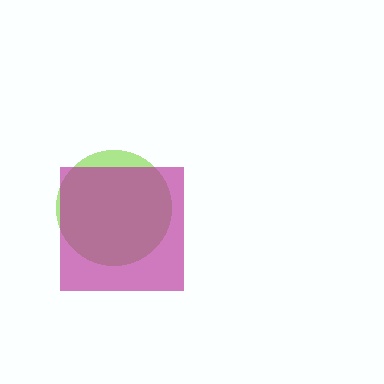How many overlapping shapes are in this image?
There are 2 overlapping shapes in the image.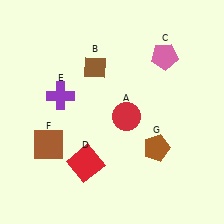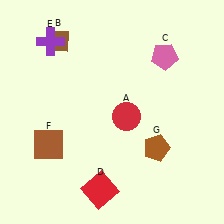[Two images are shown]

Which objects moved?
The objects that moved are: the brown diamond (B), the red square (D), the purple cross (E).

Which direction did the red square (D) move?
The red square (D) moved down.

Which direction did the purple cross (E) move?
The purple cross (E) moved up.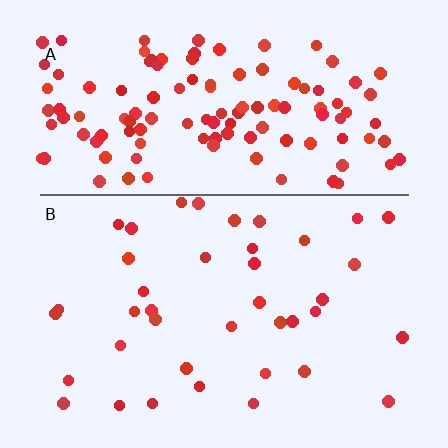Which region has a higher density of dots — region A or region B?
A (the top).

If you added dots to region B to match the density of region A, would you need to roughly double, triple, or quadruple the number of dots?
Approximately triple.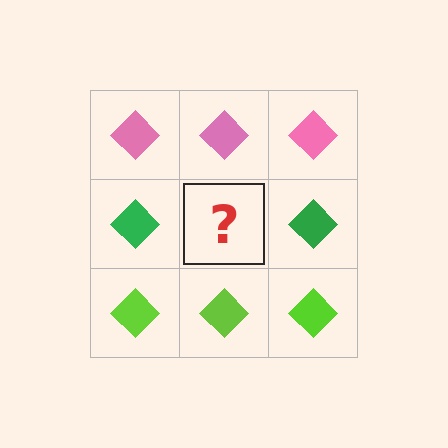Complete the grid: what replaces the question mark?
The question mark should be replaced with a green diamond.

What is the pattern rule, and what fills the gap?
The rule is that each row has a consistent color. The gap should be filled with a green diamond.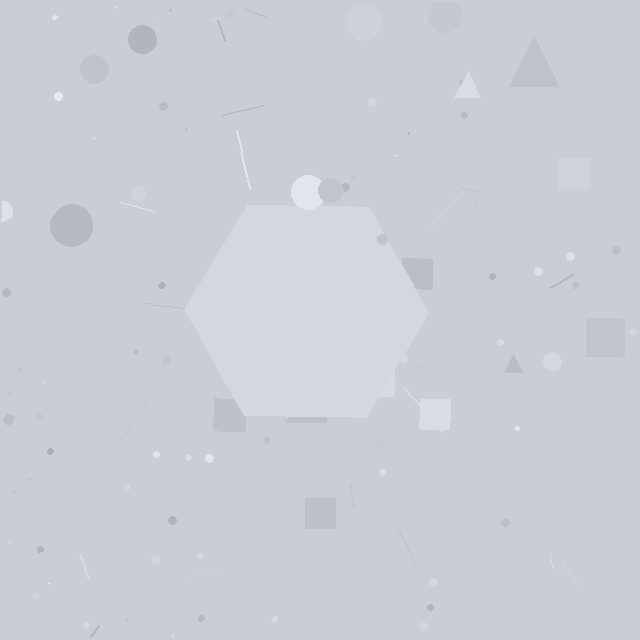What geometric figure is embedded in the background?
A hexagon is embedded in the background.